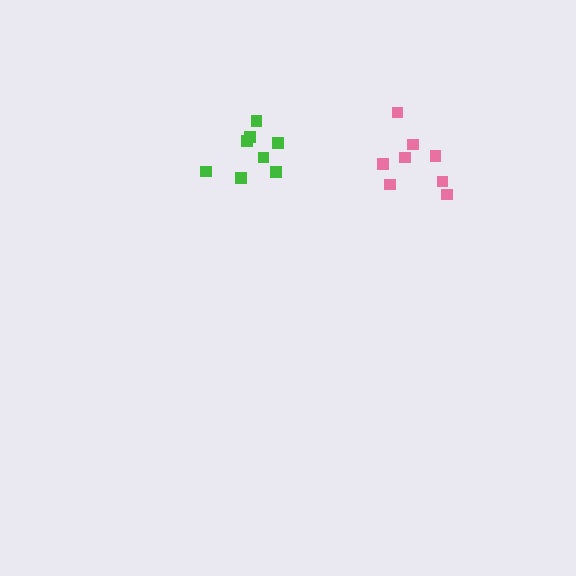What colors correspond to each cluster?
The clusters are colored: green, pink.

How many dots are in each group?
Group 1: 8 dots, Group 2: 8 dots (16 total).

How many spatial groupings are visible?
There are 2 spatial groupings.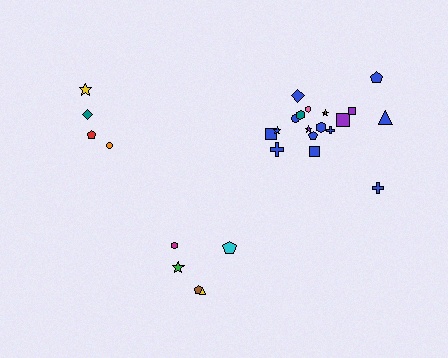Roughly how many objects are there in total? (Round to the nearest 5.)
Roughly 25 objects in total.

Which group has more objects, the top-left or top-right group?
The top-right group.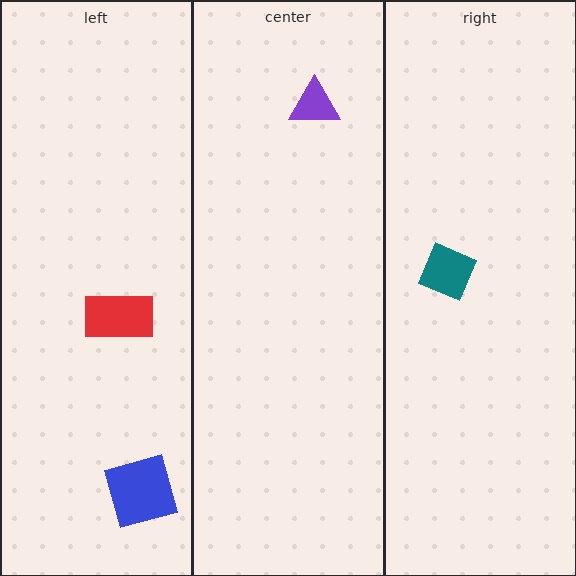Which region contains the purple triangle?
The center region.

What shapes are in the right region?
The teal diamond.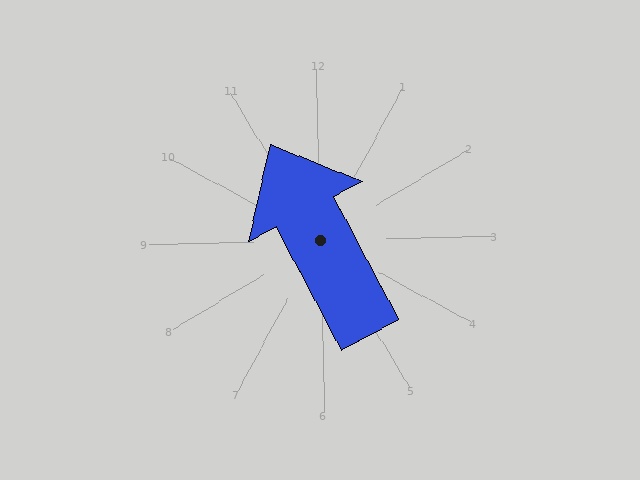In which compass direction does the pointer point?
Northwest.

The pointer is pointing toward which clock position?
Roughly 11 o'clock.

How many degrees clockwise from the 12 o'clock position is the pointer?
Approximately 334 degrees.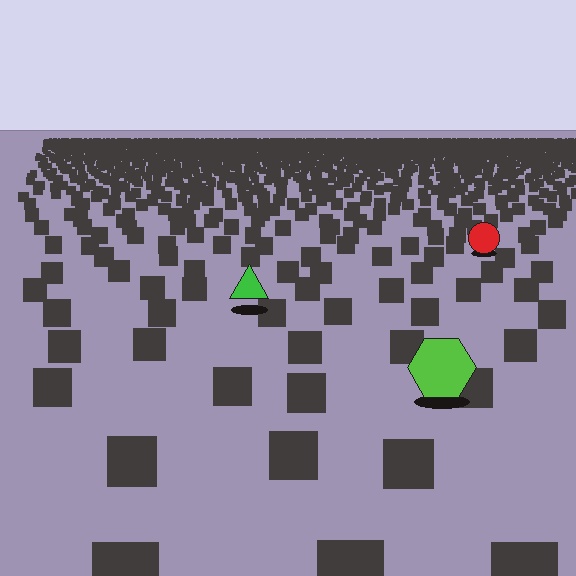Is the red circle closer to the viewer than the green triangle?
No. The green triangle is closer — you can tell from the texture gradient: the ground texture is coarser near it.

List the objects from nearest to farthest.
From nearest to farthest: the lime hexagon, the green triangle, the red circle.